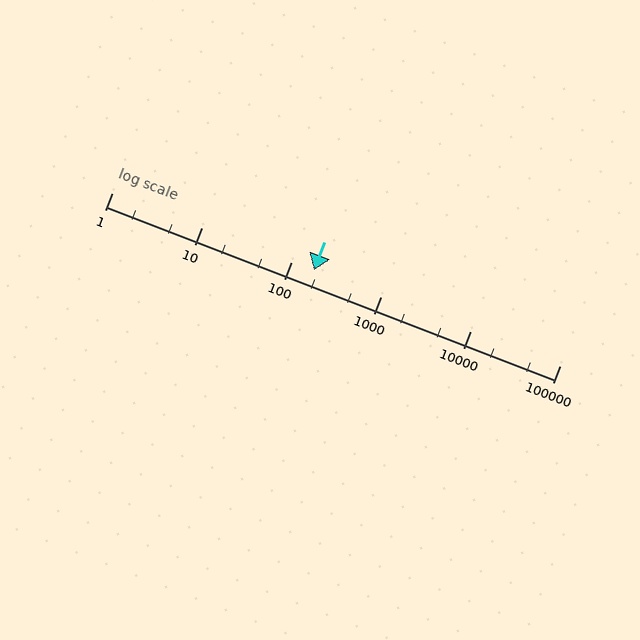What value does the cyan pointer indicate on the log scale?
The pointer indicates approximately 180.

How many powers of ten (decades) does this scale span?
The scale spans 5 decades, from 1 to 100000.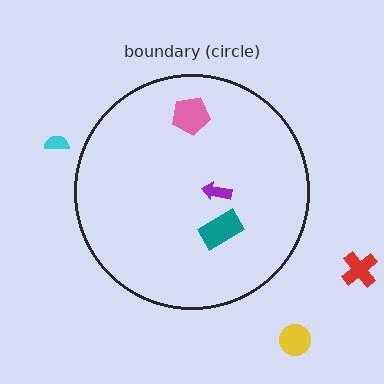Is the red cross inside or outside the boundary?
Outside.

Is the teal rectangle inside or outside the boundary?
Inside.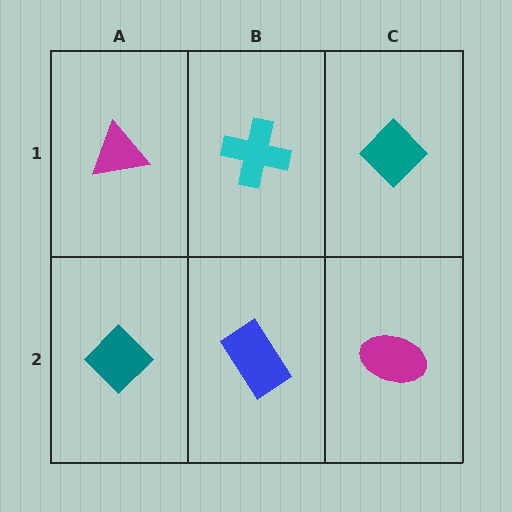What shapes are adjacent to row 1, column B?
A blue rectangle (row 2, column B), a magenta triangle (row 1, column A), a teal diamond (row 1, column C).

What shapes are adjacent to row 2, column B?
A cyan cross (row 1, column B), a teal diamond (row 2, column A), a magenta ellipse (row 2, column C).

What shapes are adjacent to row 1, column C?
A magenta ellipse (row 2, column C), a cyan cross (row 1, column B).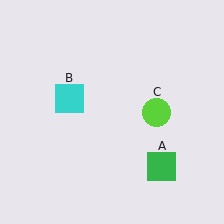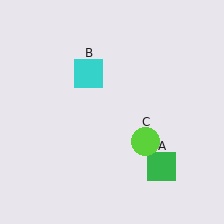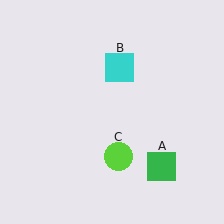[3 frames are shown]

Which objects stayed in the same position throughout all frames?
Green square (object A) remained stationary.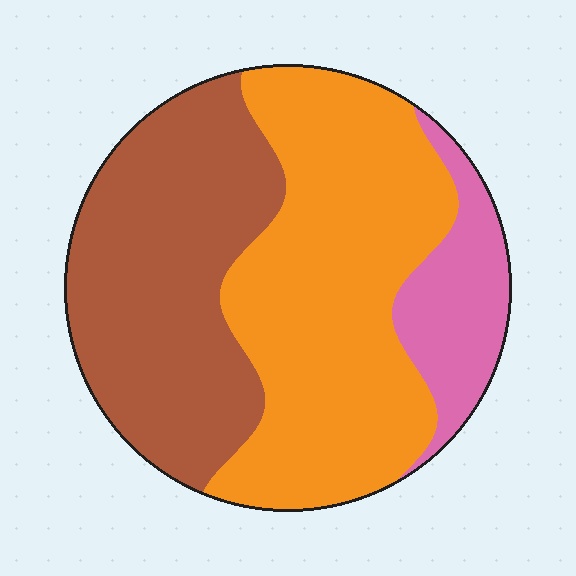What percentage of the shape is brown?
Brown covers around 40% of the shape.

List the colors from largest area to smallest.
From largest to smallest: orange, brown, pink.